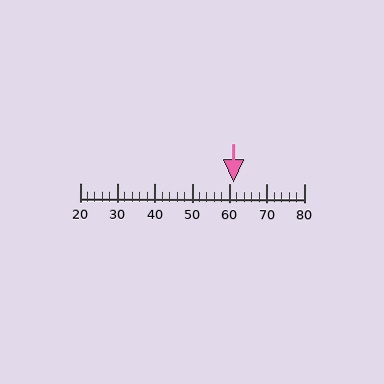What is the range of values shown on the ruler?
The ruler shows values from 20 to 80.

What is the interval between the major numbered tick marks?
The major tick marks are spaced 10 units apart.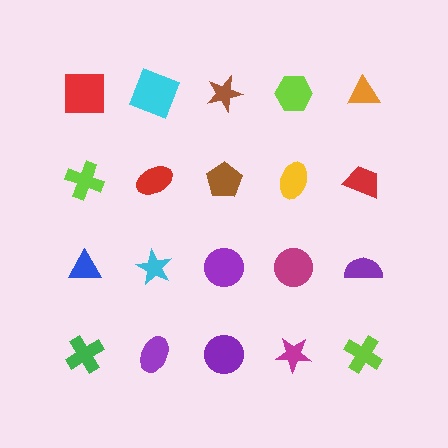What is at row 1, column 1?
A red square.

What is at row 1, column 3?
A brown star.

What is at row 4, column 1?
A green cross.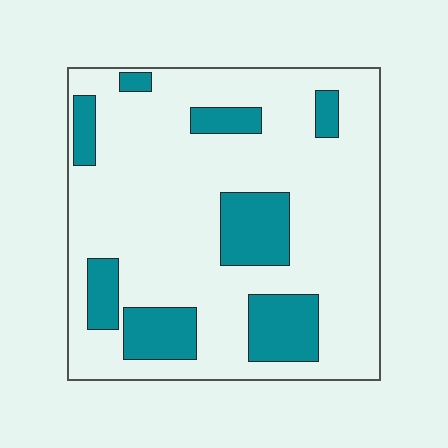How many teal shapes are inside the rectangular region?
8.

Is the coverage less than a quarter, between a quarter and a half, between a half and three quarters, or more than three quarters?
Less than a quarter.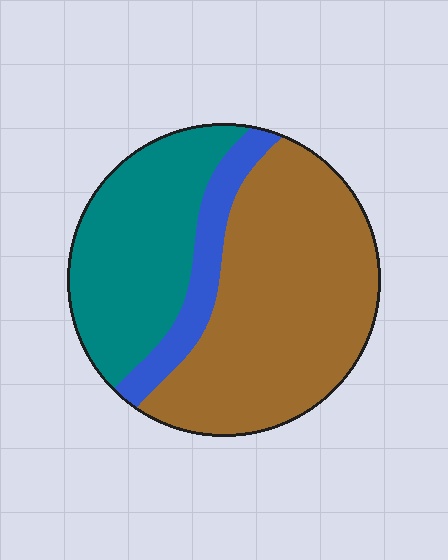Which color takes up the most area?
Brown, at roughly 55%.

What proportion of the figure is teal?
Teal covers 33% of the figure.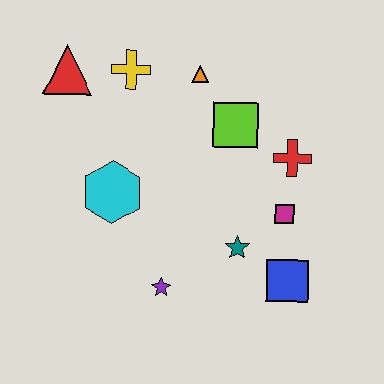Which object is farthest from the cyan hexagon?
The blue square is farthest from the cyan hexagon.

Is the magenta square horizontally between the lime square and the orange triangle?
No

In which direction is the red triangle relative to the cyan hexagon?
The red triangle is above the cyan hexagon.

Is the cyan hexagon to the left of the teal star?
Yes